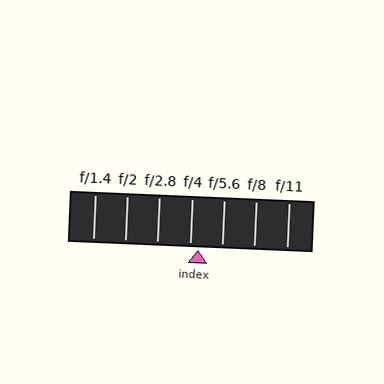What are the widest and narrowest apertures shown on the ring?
The widest aperture shown is f/1.4 and the narrowest is f/11.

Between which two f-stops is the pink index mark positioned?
The index mark is between f/4 and f/5.6.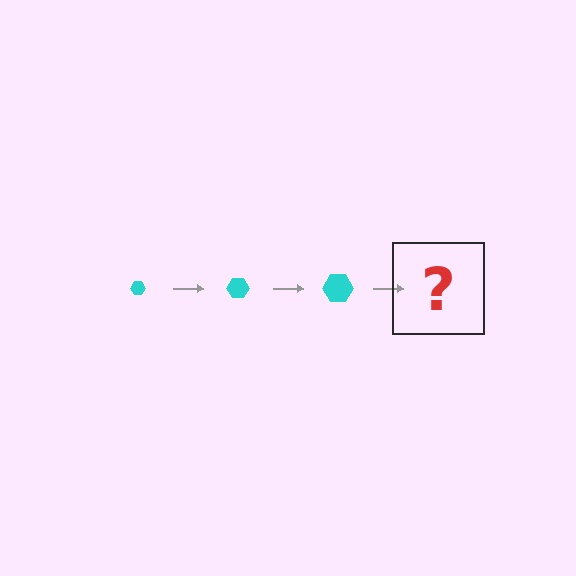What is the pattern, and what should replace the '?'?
The pattern is that the hexagon gets progressively larger each step. The '?' should be a cyan hexagon, larger than the previous one.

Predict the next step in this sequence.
The next step is a cyan hexagon, larger than the previous one.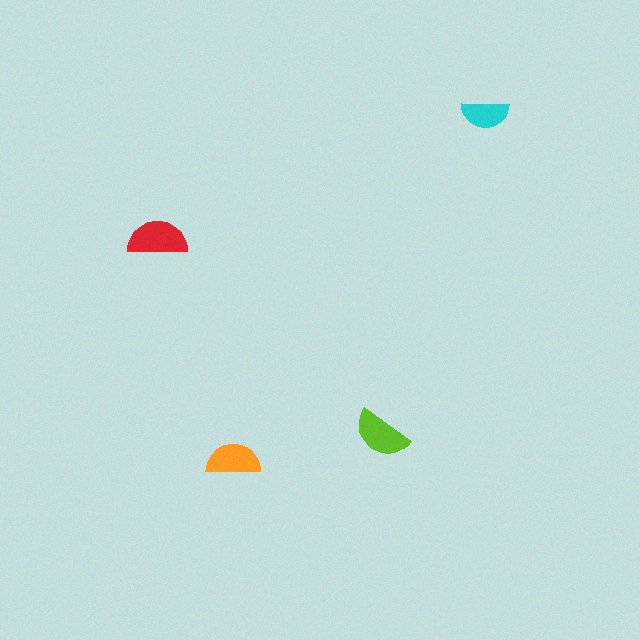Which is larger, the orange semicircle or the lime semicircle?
The lime one.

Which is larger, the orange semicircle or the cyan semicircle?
The orange one.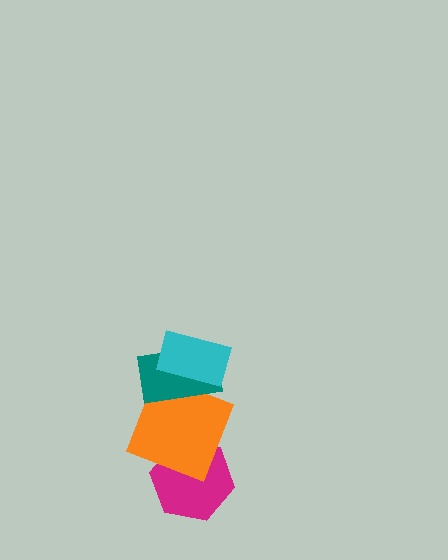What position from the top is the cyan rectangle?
The cyan rectangle is 1st from the top.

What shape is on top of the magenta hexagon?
The orange square is on top of the magenta hexagon.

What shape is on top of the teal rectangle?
The cyan rectangle is on top of the teal rectangle.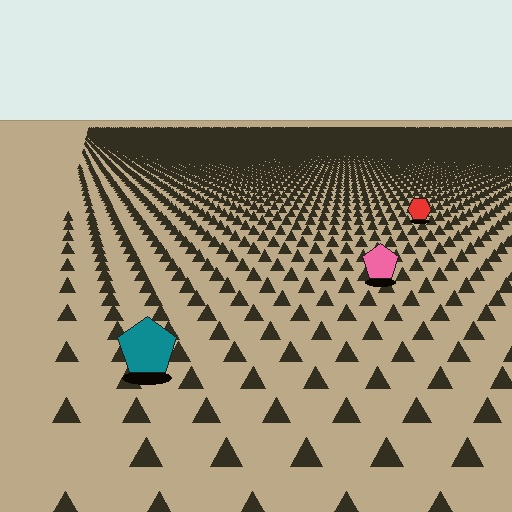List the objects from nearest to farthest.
From nearest to farthest: the teal pentagon, the pink pentagon, the red hexagon.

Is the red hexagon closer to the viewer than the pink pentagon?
No. The pink pentagon is closer — you can tell from the texture gradient: the ground texture is coarser near it.